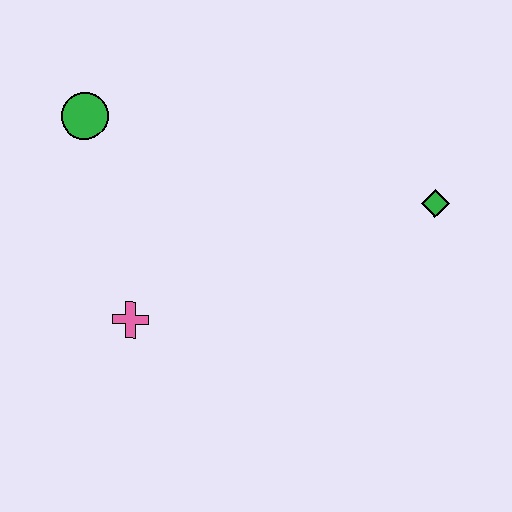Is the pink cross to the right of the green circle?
Yes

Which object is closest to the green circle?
The pink cross is closest to the green circle.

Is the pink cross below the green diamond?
Yes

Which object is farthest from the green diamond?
The green circle is farthest from the green diamond.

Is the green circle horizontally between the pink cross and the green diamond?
No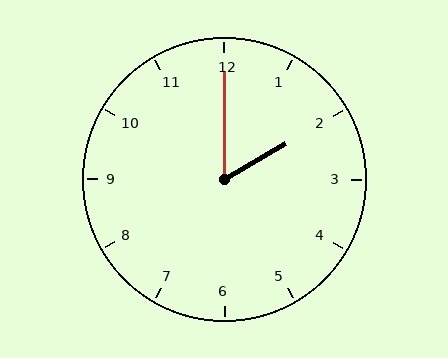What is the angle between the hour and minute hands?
Approximately 60 degrees.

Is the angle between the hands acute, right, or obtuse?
It is acute.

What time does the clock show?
2:00.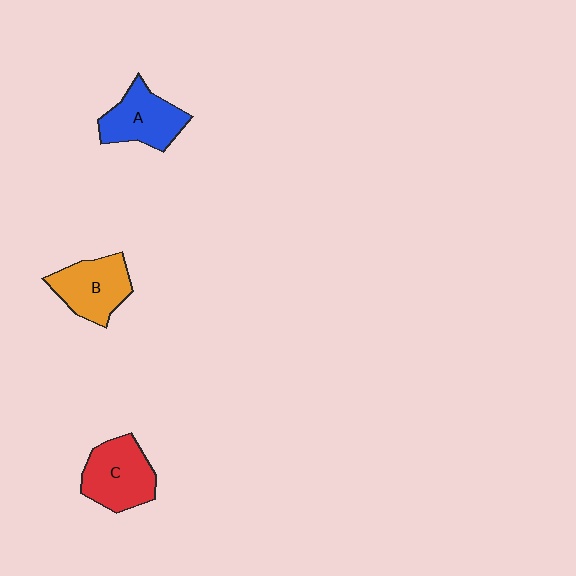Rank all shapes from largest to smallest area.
From largest to smallest: C (red), B (orange), A (blue).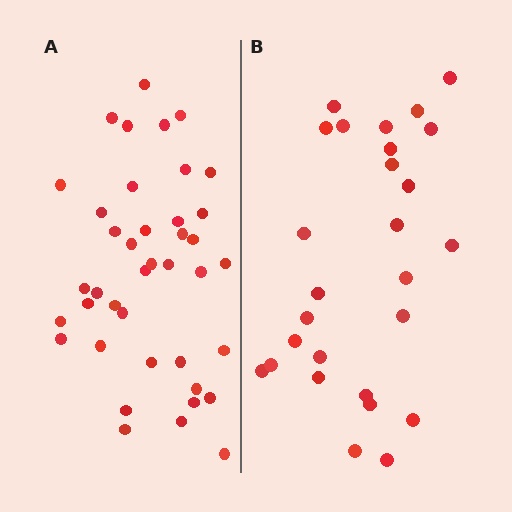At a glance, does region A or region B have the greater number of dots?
Region A (the left region) has more dots.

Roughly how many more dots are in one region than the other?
Region A has approximately 15 more dots than region B.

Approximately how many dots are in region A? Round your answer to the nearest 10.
About 40 dots.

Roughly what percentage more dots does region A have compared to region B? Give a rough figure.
About 50% more.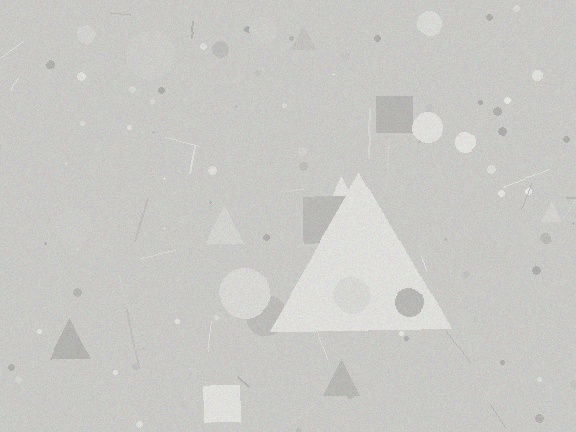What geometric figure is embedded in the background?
A triangle is embedded in the background.